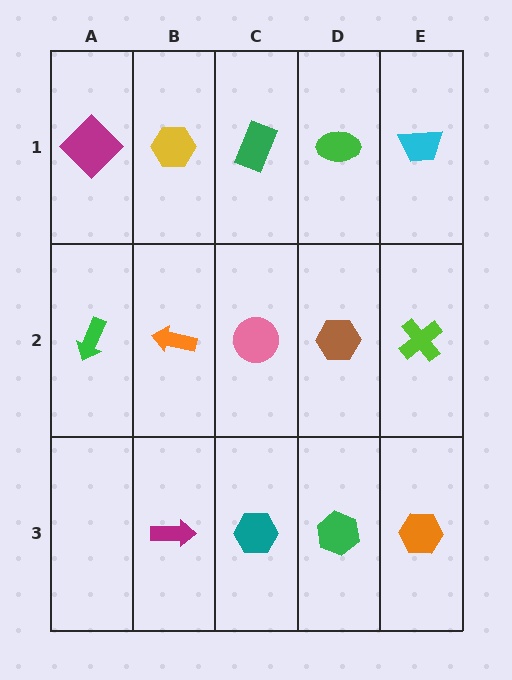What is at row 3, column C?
A teal hexagon.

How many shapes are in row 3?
4 shapes.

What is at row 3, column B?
A magenta arrow.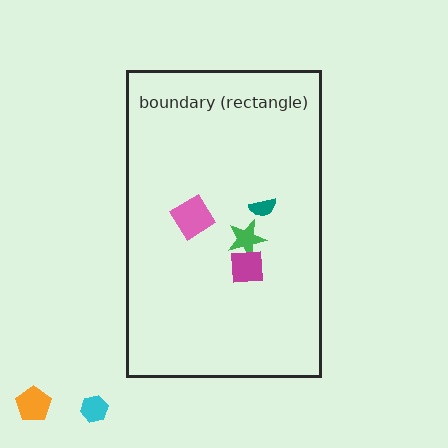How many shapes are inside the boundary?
4 inside, 2 outside.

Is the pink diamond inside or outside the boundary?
Inside.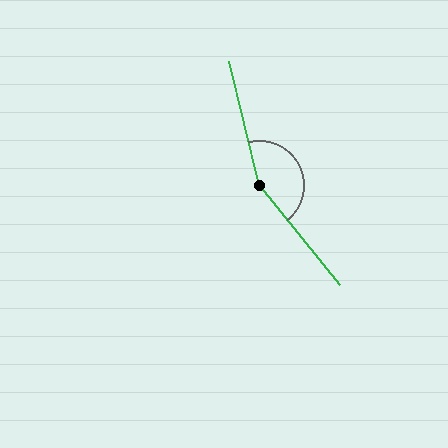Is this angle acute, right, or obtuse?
It is obtuse.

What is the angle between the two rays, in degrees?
Approximately 155 degrees.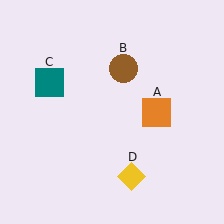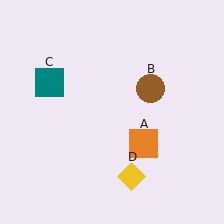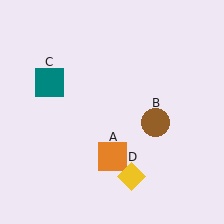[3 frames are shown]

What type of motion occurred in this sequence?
The orange square (object A), brown circle (object B) rotated clockwise around the center of the scene.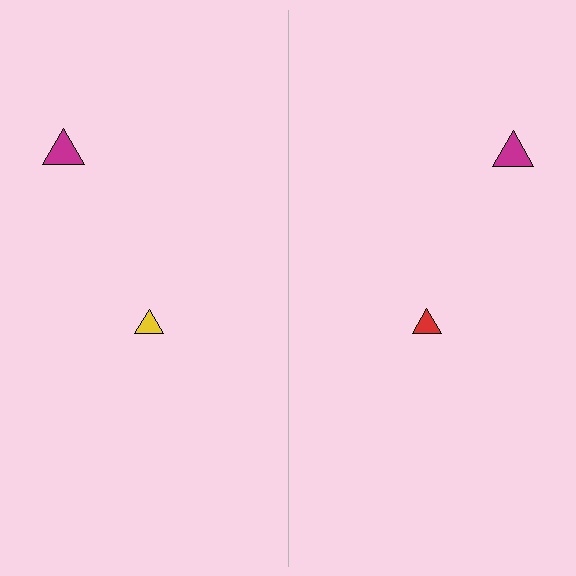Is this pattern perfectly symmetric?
No, the pattern is not perfectly symmetric. The red triangle on the right side breaks the symmetry — its mirror counterpart is yellow.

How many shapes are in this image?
There are 4 shapes in this image.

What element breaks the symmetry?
The red triangle on the right side breaks the symmetry — its mirror counterpart is yellow.